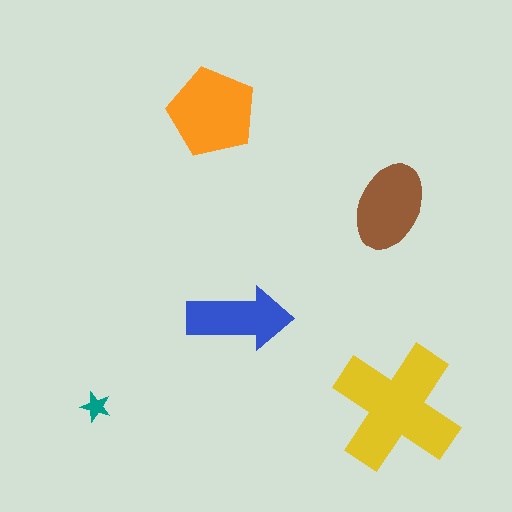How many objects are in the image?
There are 5 objects in the image.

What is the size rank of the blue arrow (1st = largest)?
4th.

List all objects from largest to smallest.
The yellow cross, the orange pentagon, the brown ellipse, the blue arrow, the teal star.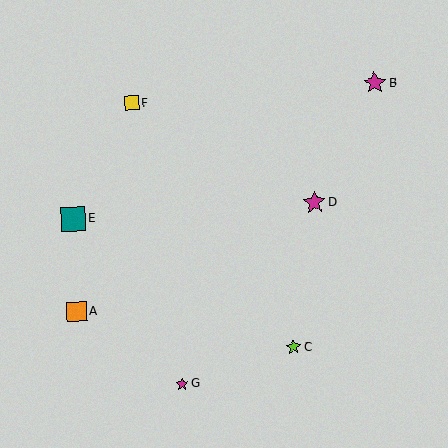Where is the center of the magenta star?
The center of the magenta star is at (375, 83).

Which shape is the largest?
The teal square (labeled E) is the largest.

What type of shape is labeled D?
Shape D is a magenta star.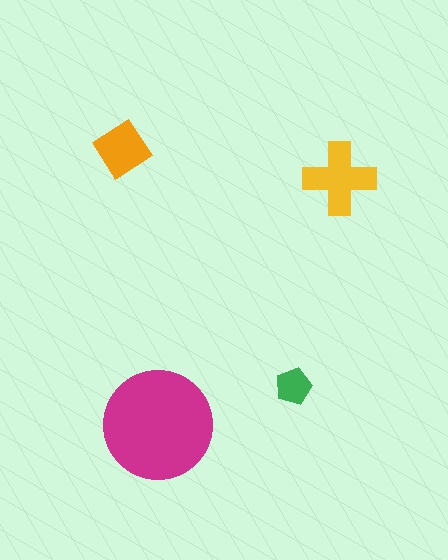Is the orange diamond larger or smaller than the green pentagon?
Larger.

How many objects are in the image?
There are 4 objects in the image.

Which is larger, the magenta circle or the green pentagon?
The magenta circle.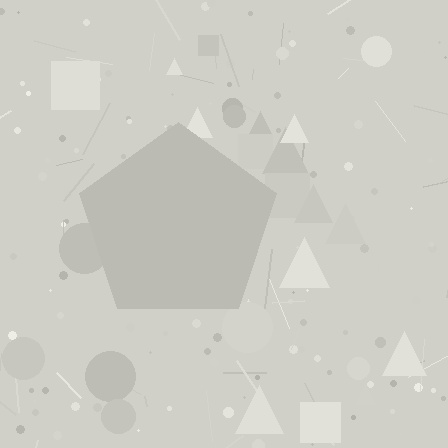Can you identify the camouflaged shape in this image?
The camouflaged shape is a pentagon.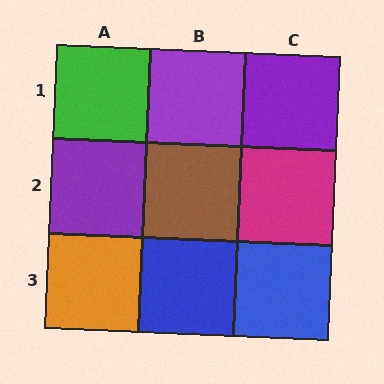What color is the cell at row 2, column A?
Purple.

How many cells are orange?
1 cell is orange.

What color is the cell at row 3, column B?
Blue.